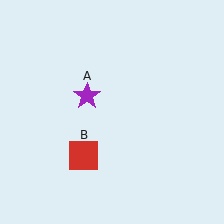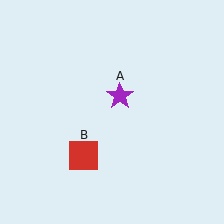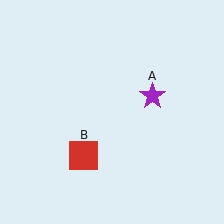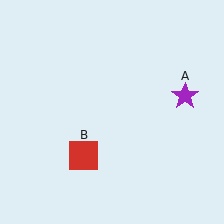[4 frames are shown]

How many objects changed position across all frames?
1 object changed position: purple star (object A).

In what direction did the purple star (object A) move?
The purple star (object A) moved right.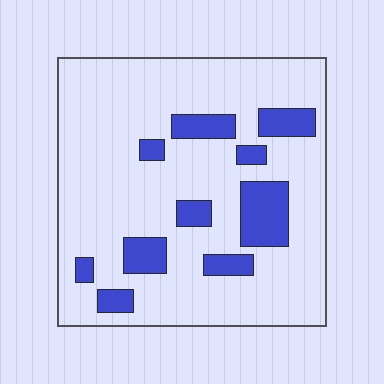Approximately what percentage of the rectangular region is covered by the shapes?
Approximately 20%.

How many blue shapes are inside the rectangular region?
10.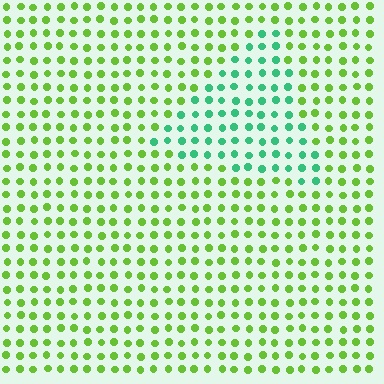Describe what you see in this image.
The image is filled with small lime elements in a uniform arrangement. A triangle-shaped region is visible where the elements are tinted to a slightly different hue, forming a subtle color boundary.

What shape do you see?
I see a triangle.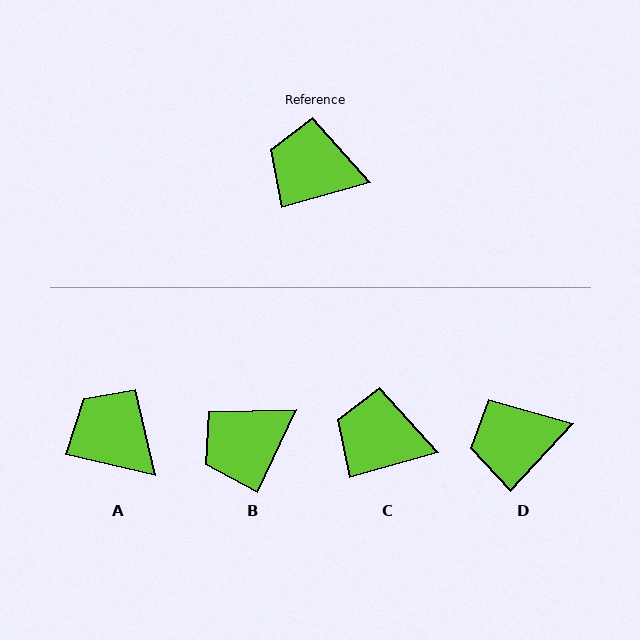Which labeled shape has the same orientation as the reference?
C.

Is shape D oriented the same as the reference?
No, it is off by about 32 degrees.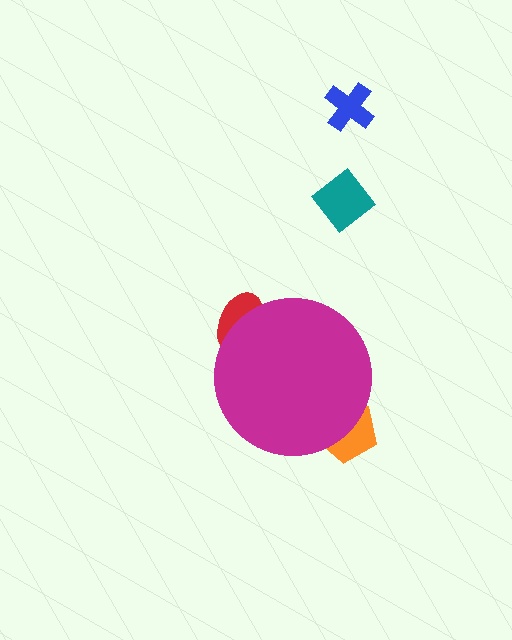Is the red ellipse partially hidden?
Yes, the red ellipse is partially hidden behind the magenta circle.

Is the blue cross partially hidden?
No, the blue cross is fully visible.